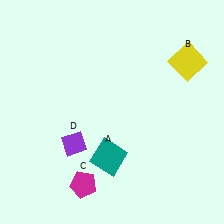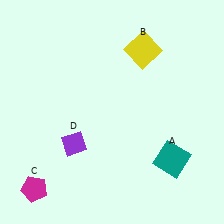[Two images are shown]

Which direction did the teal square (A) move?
The teal square (A) moved right.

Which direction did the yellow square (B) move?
The yellow square (B) moved left.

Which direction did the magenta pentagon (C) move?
The magenta pentagon (C) moved left.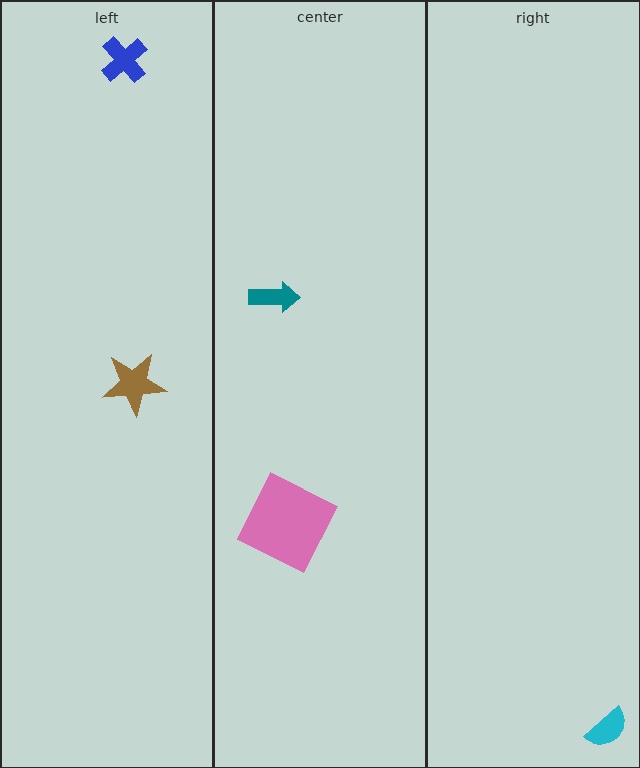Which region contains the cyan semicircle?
The right region.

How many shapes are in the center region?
2.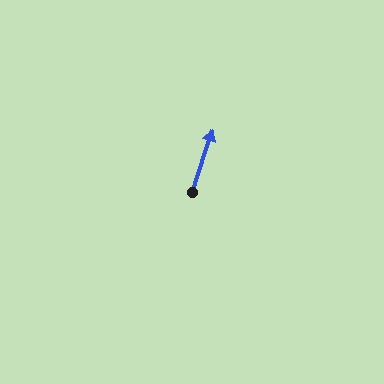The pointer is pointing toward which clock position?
Roughly 1 o'clock.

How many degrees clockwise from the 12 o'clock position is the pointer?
Approximately 18 degrees.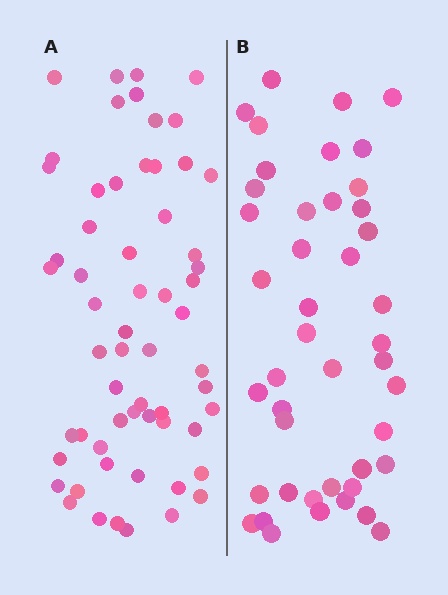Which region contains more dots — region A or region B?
Region A (the left region) has more dots.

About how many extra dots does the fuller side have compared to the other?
Region A has approximately 15 more dots than region B.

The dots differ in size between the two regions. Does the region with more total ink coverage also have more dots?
No. Region B has more total ink coverage because its dots are larger, but region A actually contains more individual dots. Total area can be misleading — the number of items is what matters here.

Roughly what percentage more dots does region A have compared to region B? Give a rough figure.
About 35% more.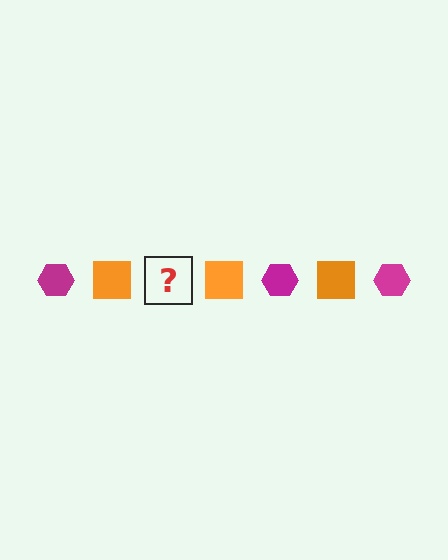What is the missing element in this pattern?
The missing element is a magenta hexagon.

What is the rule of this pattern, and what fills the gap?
The rule is that the pattern alternates between magenta hexagon and orange square. The gap should be filled with a magenta hexagon.